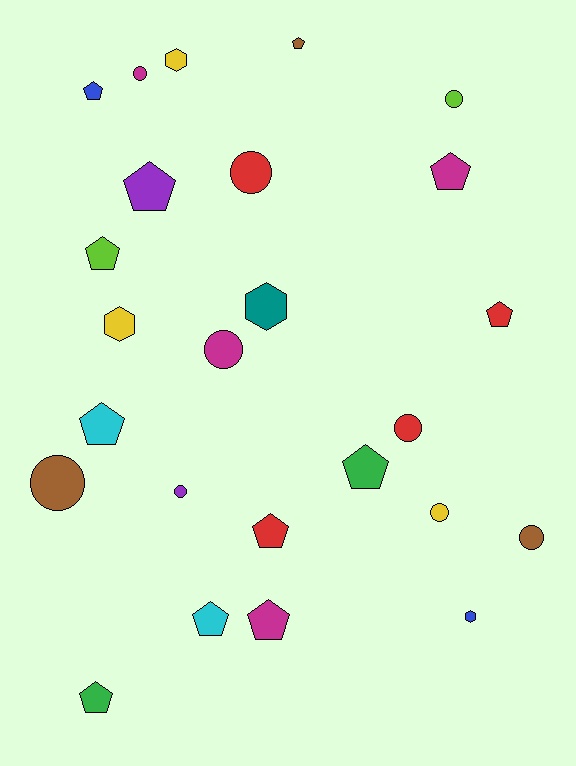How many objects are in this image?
There are 25 objects.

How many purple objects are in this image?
There are 2 purple objects.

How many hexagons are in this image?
There are 4 hexagons.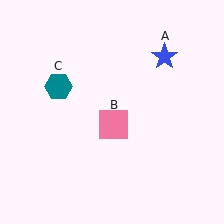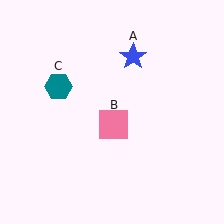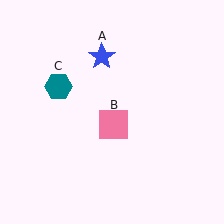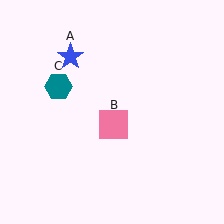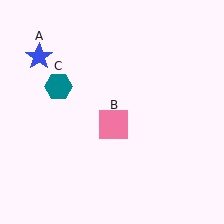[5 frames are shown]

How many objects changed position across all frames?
1 object changed position: blue star (object A).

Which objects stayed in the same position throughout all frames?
Pink square (object B) and teal hexagon (object C) remained stationary.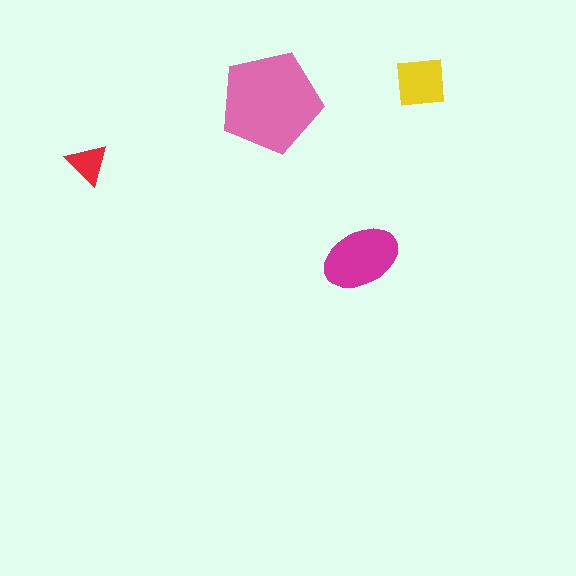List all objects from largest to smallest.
The pink pentagon, the magenta ellipse, the yellow square, the red triangle.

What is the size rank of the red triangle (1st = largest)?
4th.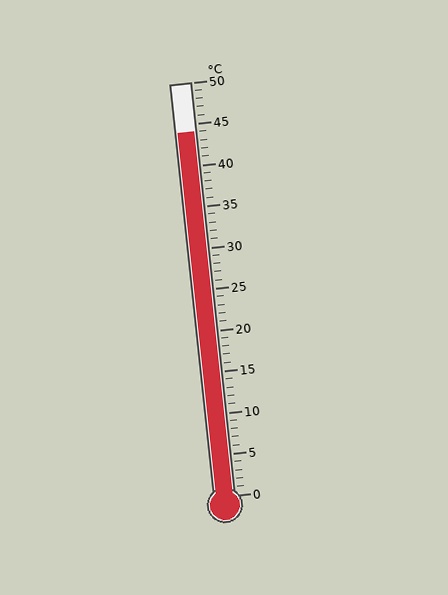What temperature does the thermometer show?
The thermometer shows approximately 44°C.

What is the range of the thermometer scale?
The thermometer scale ranges from 0°C to 50°C.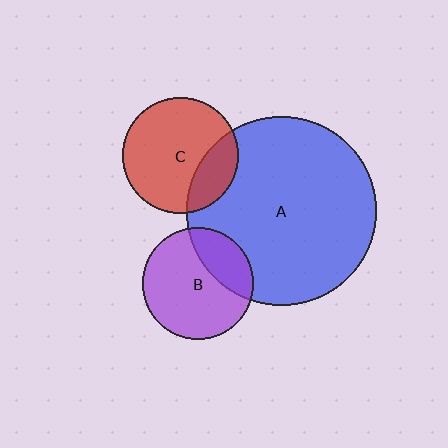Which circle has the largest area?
Circle A (blue).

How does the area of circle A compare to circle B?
Approximately 2.9 times.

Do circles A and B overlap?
Yes.